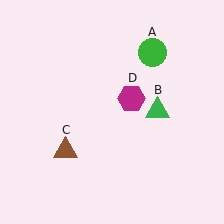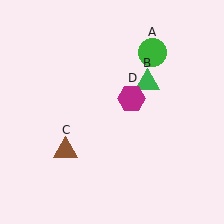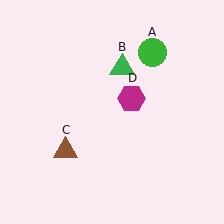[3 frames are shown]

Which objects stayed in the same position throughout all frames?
Green circle (object A) and brown triangle (object C) and magenta hexagon (object D) remained stationary.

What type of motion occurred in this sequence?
The green triangle (object B) rotated counterclockwise around the center of the scene.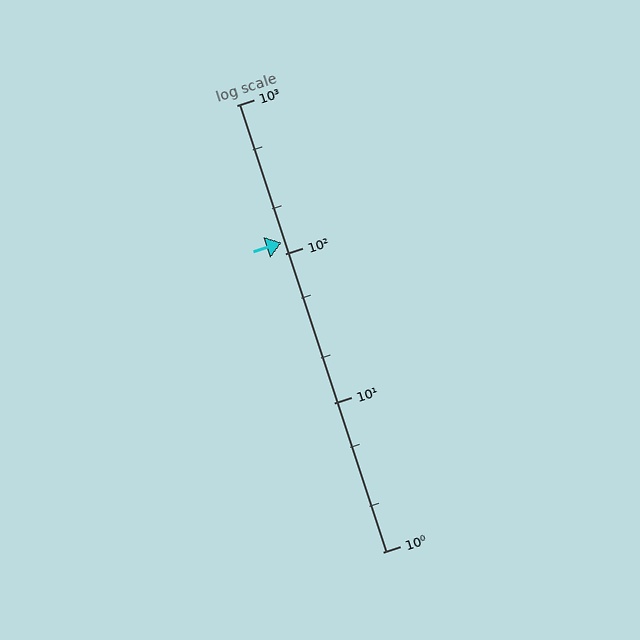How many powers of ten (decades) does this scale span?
The scale spans 3 decades, from 1 to 1000.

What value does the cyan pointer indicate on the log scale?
The pointer indicates approximately 120.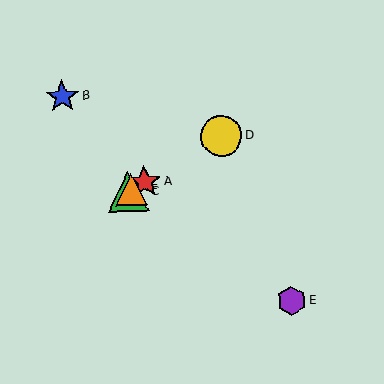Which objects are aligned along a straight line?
Objects A, C, D, F are aligned along a straight line.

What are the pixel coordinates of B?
Object B is at (62, 96).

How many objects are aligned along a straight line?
4 objects (A, C, D, F) are aligned along a straight line.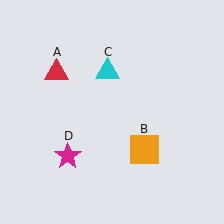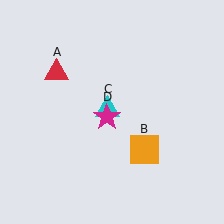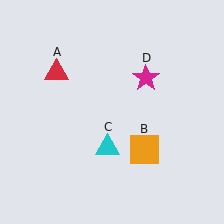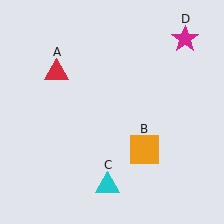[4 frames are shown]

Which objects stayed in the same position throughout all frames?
Red triangle (object A) and orange square (object B) remained stationary.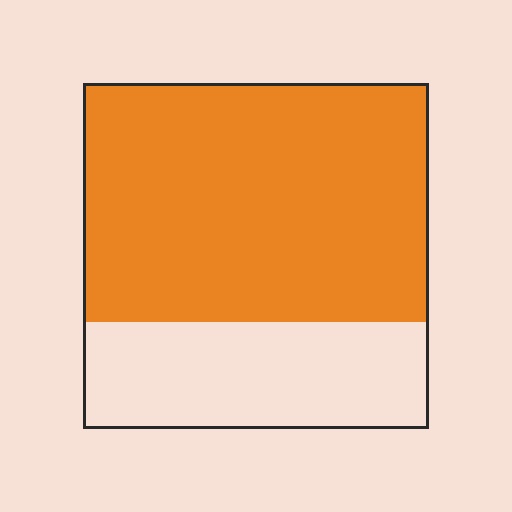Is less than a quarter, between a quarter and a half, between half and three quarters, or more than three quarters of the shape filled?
Between half and three quarters.